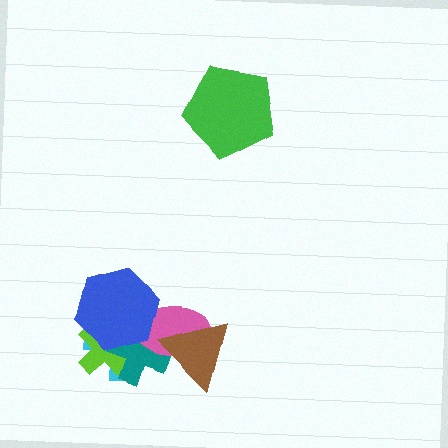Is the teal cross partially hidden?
Yes, it is partially covered by another shape.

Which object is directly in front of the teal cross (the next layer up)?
The pink ellipse is directly in front of the teal cross.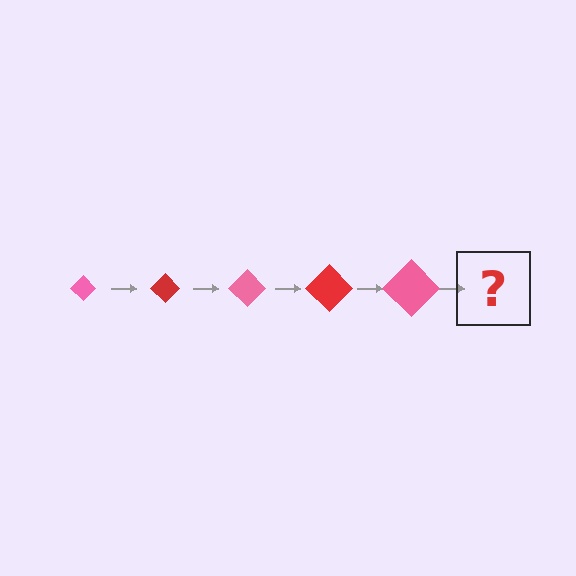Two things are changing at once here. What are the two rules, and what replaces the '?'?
The two rules are that the diamond grows larger each step and the color cycles through pink and red. The '?' should be a red diamond, larger than the previous one.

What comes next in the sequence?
The next element should be a red diamond, larger than the previous one.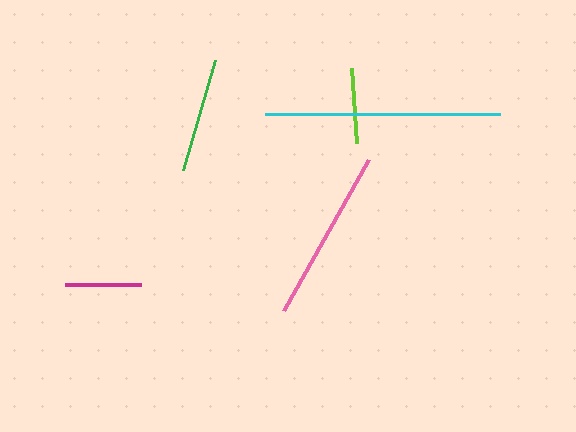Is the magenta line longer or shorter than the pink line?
The pink line is longer than the magenta line.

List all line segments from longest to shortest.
From longest to shortest: cyan, pink, green, magenta, lime.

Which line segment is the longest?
The cyan line is the longest at approximately 235 pixels.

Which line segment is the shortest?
The lime line is the shortest at approximately 74 pixels.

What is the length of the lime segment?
The lime segment is approximately 74 pixels long.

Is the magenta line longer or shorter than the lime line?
The magenta line is longer than the lime line.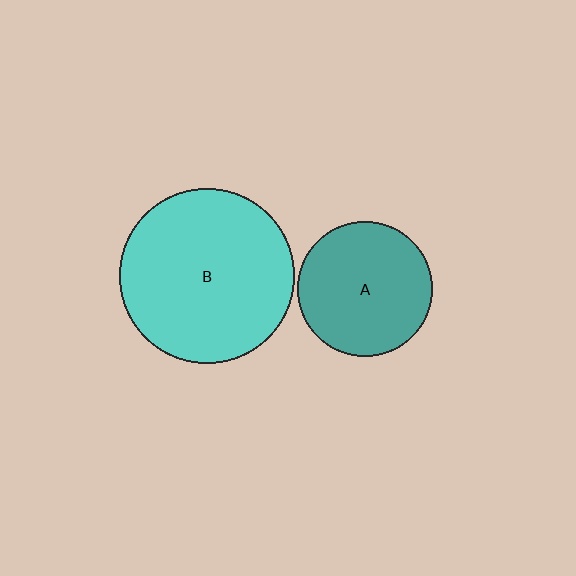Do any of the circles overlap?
No, none of the circles overlap.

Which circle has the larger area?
Circle B (cyan).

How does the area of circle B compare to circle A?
Approximately 1.7 times.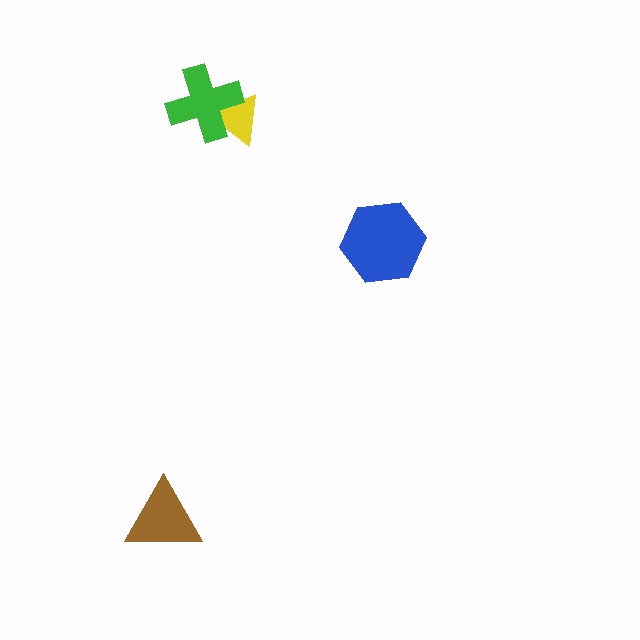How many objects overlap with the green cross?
1 object overlaps with the green cross.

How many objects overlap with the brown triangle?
0 objects overlap with the brown triangle.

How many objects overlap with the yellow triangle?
1 object overlaps with the yellow triangle.